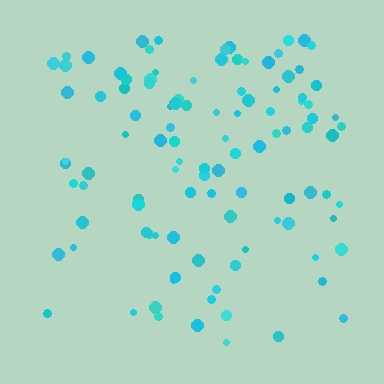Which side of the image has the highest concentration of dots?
The top.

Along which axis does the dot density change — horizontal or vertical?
Vertical.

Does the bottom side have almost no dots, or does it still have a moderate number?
Still a moderate number, just noticeably fewer than the top.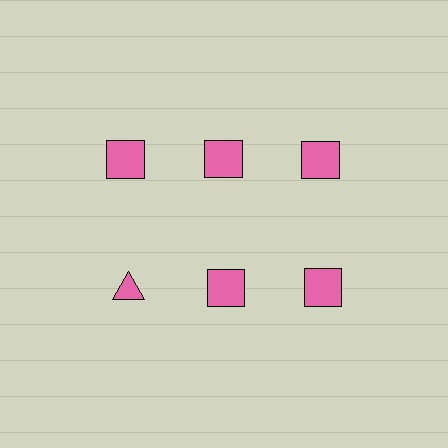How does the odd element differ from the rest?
It has a different shape: triangle instead of square.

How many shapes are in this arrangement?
There are 6 shapes arranged in a grid pattern.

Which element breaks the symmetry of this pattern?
The pink triangle in the second row, leftmost column breaks the symmetry. All other shapes are pink squares.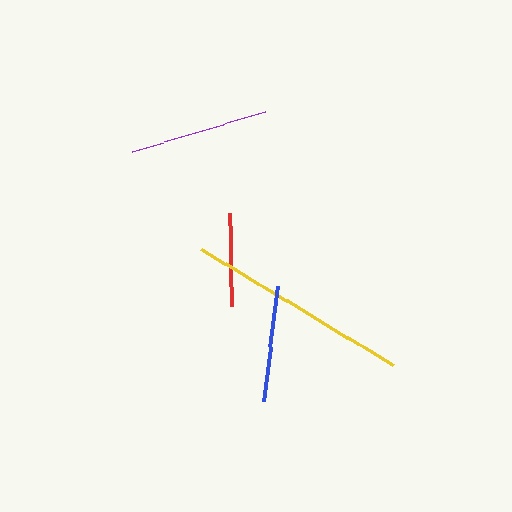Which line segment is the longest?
The yellow line is the longest at approximately 224 pixels.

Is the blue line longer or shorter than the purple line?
The purple line is longer than the blue line.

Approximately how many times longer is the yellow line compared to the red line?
The yellow line is approximately 2.4 times the length of the red line.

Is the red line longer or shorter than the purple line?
The purple line is longer than the red line.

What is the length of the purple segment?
The purple segment is approximately 139 pixels long.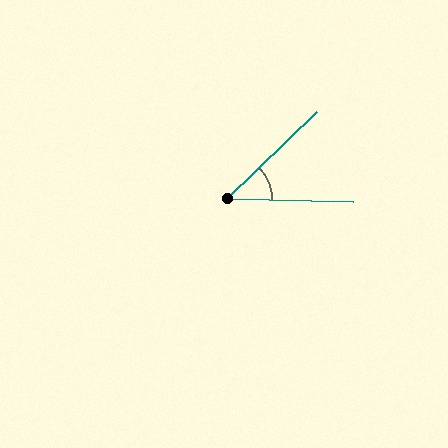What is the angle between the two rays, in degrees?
Approximately 45 degrees.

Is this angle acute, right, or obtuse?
It is acute.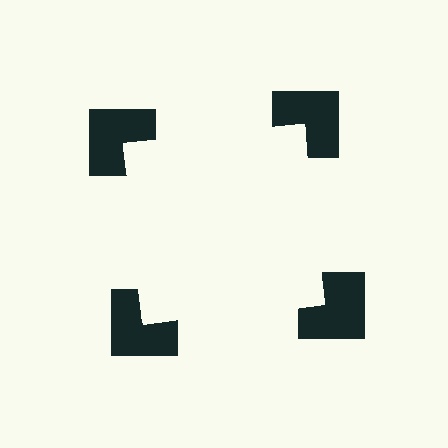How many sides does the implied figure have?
4 sides.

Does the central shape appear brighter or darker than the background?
It typically appears slightly brighter than the background, even though no actual brightness change is drawn.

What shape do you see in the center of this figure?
An illusory square — its edges are inferred from the aligned wedge cuts in the notched squares, not physically drawn.